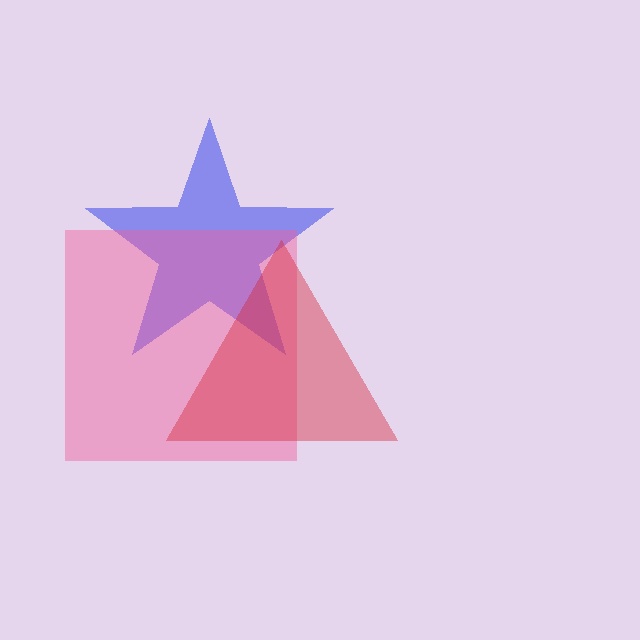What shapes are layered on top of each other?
The layered shapes are: a blue star, a pink square, a red triangle.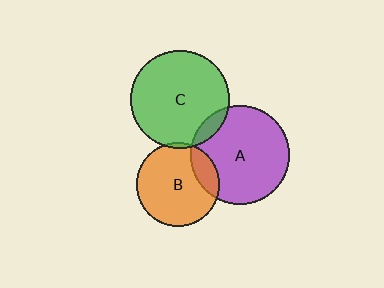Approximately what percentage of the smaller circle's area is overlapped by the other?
Approximately 5%.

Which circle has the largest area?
Circle C (green).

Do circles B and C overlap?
Yes.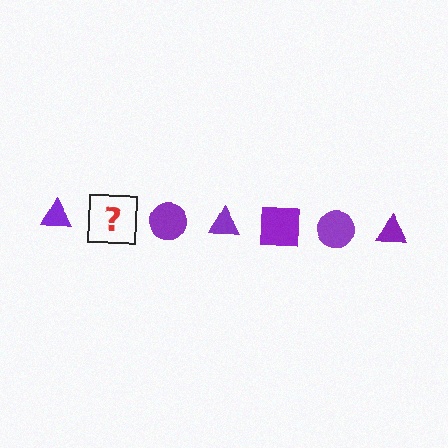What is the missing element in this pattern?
The missing element is a purple square.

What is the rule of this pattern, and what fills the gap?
The rule is that the pattern cycles through triangle, square, circle shapes in purple. The gap should be filled with a purple square.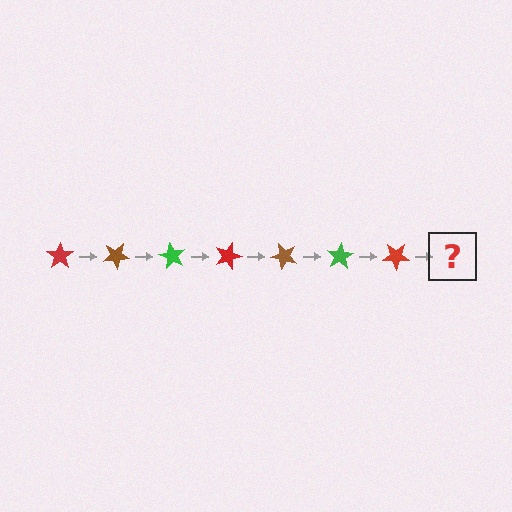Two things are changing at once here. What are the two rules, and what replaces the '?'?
The two rules are that it rotates 30 degrees each step and the color cycles through red, brown, and green. The '?' should be a brown star, rotated 210 degrees from the start.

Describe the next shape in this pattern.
It should be a brown star, rotated 210 degrees from the start.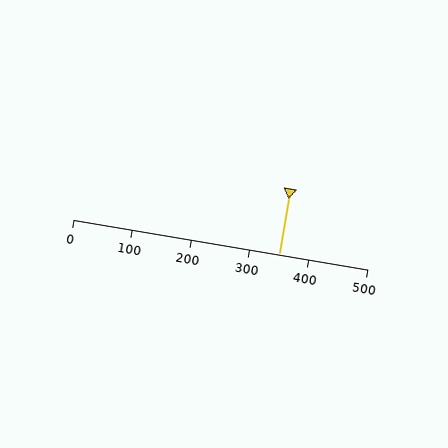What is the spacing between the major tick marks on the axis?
The major ticks are spaced 100 apart.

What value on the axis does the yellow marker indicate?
The marker indicates approximately 350.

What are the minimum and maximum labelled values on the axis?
The axis runs from 0 to 500.